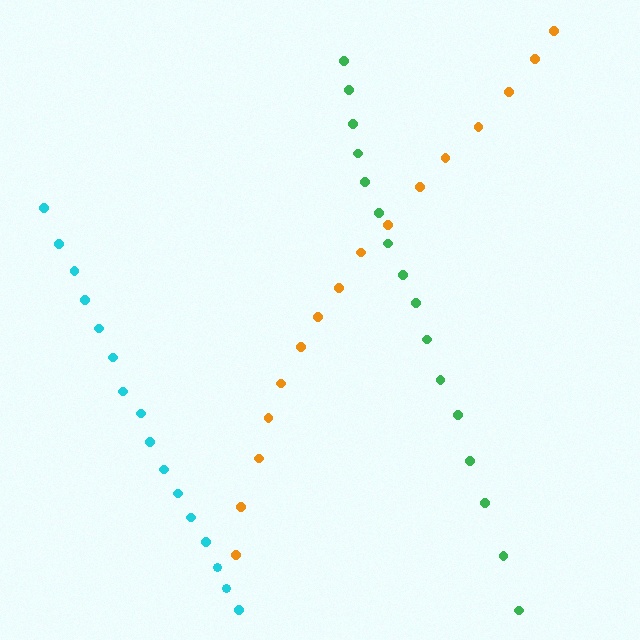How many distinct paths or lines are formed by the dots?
There are 3 distinct paths.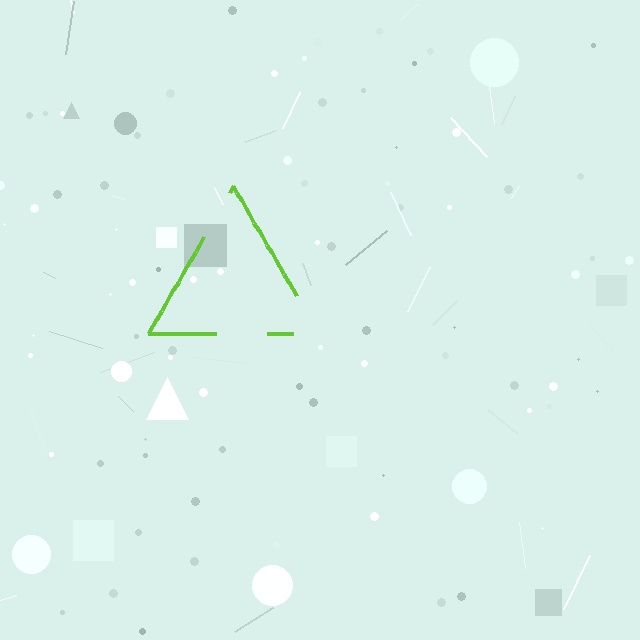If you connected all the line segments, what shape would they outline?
They would outline a triangle.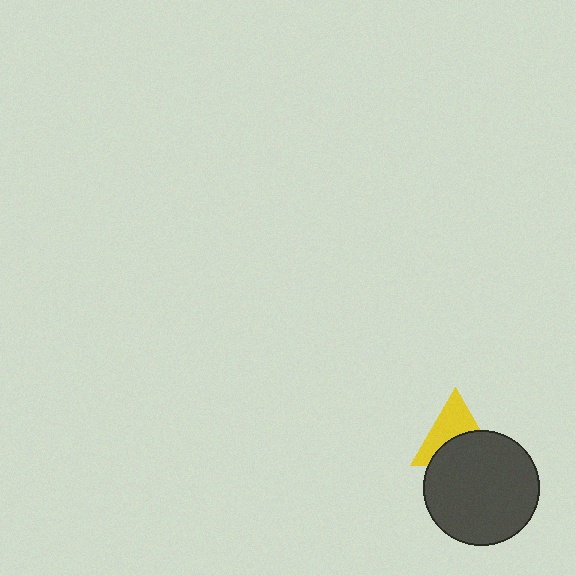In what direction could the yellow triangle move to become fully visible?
The yellow triangle could move up. That would shift it out from behind the dark gray circle entirely.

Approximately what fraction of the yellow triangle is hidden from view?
Roughly 48% of the yellow triangle is hidden behind the dark gray circle.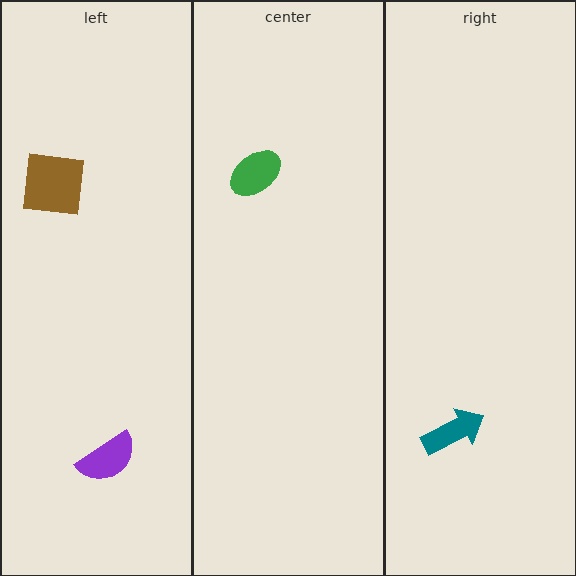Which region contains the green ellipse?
The center region.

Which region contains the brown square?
The left region.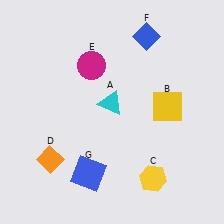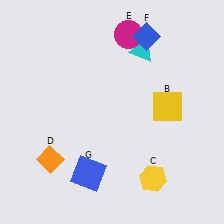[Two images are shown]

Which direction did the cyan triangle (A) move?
The cyan triangle (A) moved up.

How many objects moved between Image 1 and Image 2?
2 objects moved between the two images.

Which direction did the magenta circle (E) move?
The magenta circle (E) moved right.